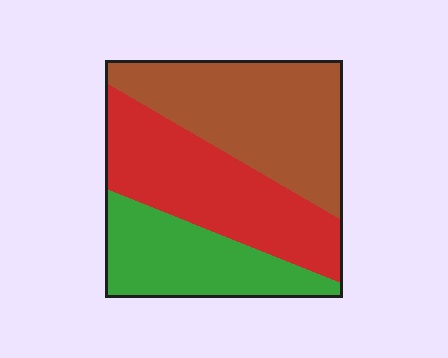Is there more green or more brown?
Brown.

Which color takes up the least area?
Green, at roughly 25%.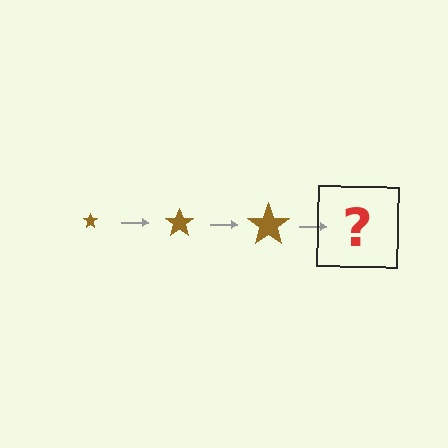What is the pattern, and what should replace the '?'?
The pattern is that the star gets progressively larger each step. The '?' should be a brown star, larger than the previous one.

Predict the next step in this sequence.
The next step is a brown star, larger than the previous one.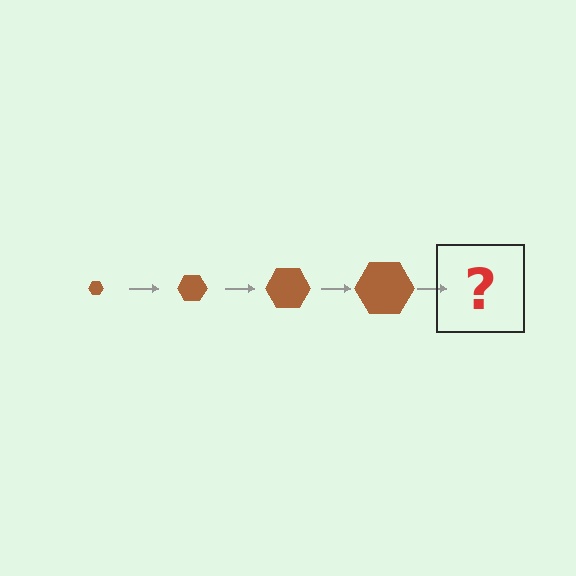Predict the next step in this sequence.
The next step is a brown hexagon, larger than the previous one.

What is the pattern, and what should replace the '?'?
The pattern is that the hexagon gets progressively larger each step. The '?' should be a brown hexagon, larger than the previous one.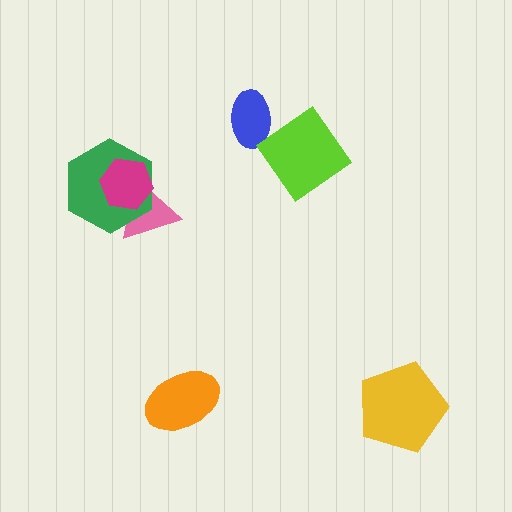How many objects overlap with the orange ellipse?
0 objects overlap with the orange ellipse.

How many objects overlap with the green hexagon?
2 objects overlap with the green hexagon.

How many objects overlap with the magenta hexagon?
2 objects overlap with the magenta hexagon.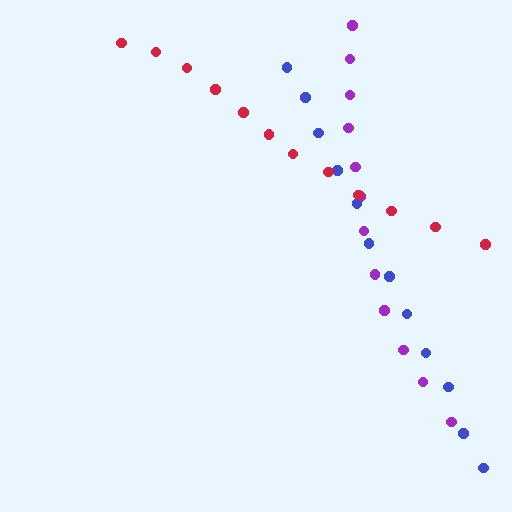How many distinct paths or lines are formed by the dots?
There are 3 distinct paths.